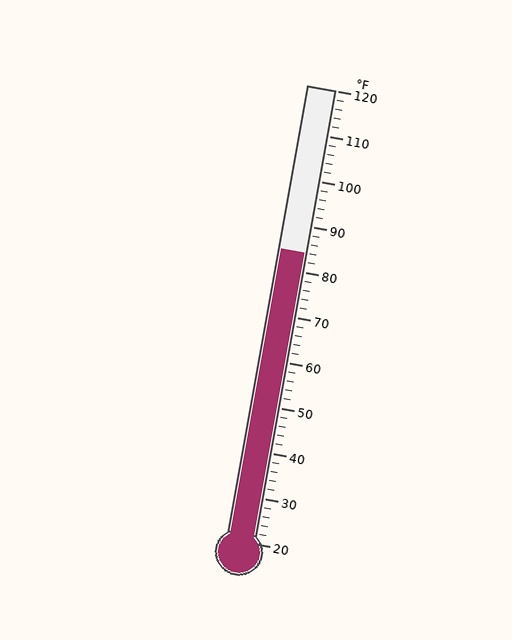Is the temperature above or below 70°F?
The temperature is above 70°F.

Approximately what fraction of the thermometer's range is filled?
The thermometer is filled to approximately 65% of its range.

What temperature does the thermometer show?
The thermometer shows approximately 84°F.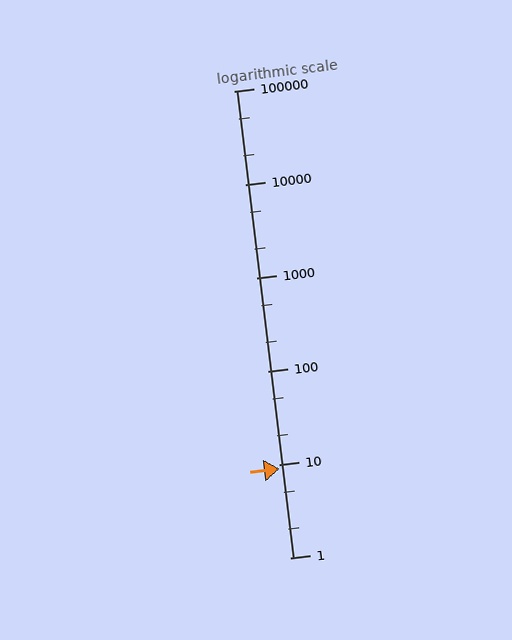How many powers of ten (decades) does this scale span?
The scale spans 5 decades, from 1 to 100000.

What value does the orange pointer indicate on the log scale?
The pointer indicates approximately 8.9.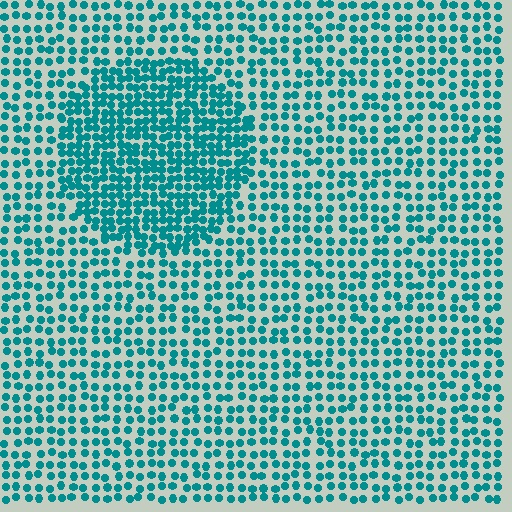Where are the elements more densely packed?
The elements are more densely packed inside the circle boundary.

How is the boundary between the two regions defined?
The boundary is defined by a change in element density (approximately 1.8x ratio). All elements are the same color, size, and shape.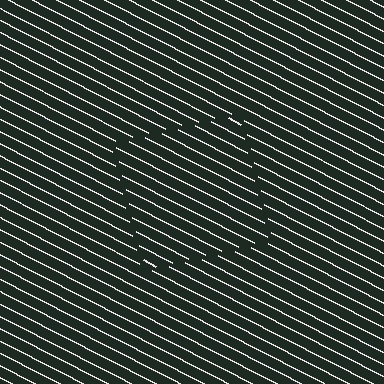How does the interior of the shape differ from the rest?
The interior of the shape contains the same grating, shifted by half a period — the contour is defined by the phase discontinuity where line-ends from the inner and outer gratings abut.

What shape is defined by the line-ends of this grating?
An illusory square. The interior of the shape contains the same grating, shifted by half a period — the contour is defined by the phase discontinuity where line-ends from the inner and outer gratings abut.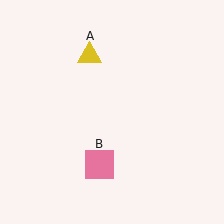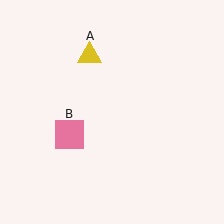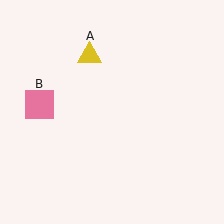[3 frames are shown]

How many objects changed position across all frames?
1 object changed position: pink square (object B).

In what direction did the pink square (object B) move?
The pink square (object B) moved up and to the left.